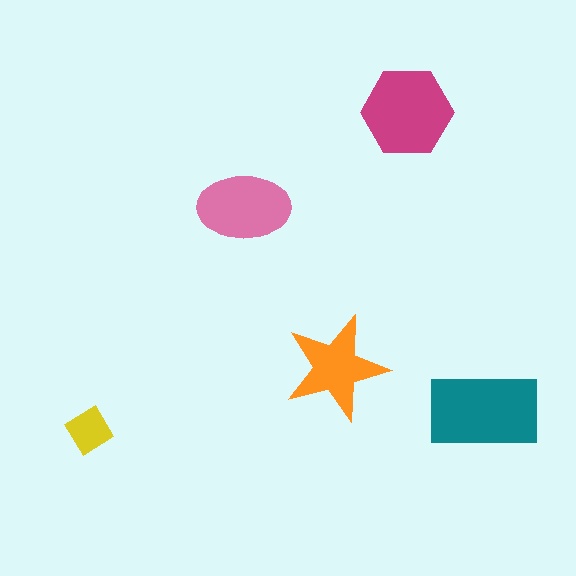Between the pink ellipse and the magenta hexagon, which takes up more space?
The magenta hexagon.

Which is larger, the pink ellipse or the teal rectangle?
The teal rectangle.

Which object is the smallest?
The yellow diamond.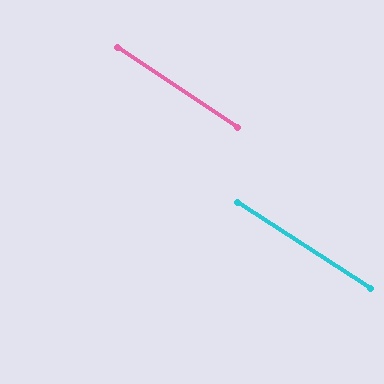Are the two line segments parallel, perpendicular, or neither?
Parallel — their directions differ by only 1.0°.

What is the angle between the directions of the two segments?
Approximately 1 degree.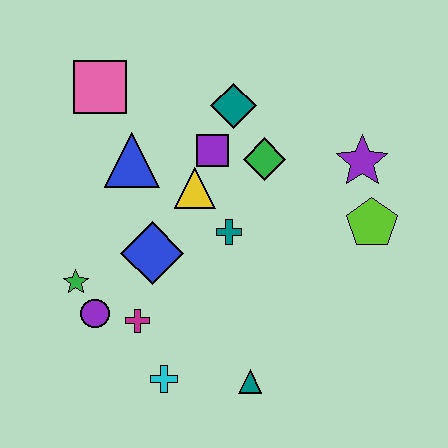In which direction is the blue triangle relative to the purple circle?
The blue triangle is above the purple circle.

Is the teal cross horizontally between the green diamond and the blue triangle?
Yes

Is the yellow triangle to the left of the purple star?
Yes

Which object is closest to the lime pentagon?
The purple star is closest to the lime pentagon.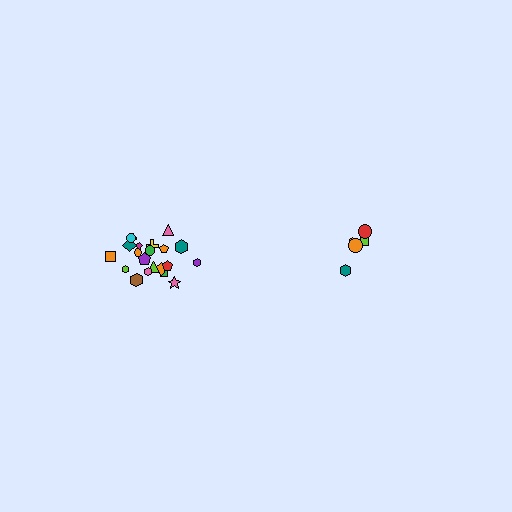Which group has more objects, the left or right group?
The left group.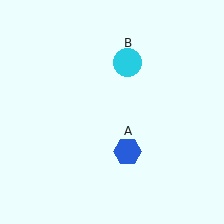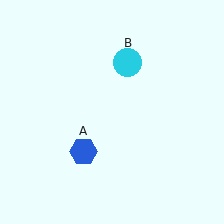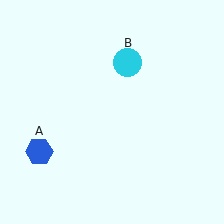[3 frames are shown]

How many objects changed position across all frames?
1 object changed position: blue hexagon (object A).